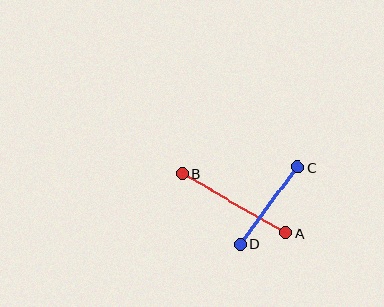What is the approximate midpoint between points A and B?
The midpoint is at approximately (234, 203) pixels.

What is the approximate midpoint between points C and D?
The midpoint is at approximately (269, 206) pixels.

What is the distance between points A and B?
The distance is approximately 120 pixels.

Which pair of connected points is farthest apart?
Points A and B are farthest apart.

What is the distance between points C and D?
The distance is approximately 96 pixels.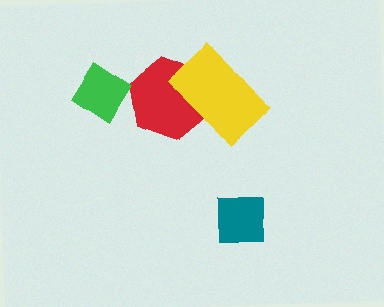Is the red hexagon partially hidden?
Yes, it is partially covered by another shape.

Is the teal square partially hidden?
No, no other shape covers it.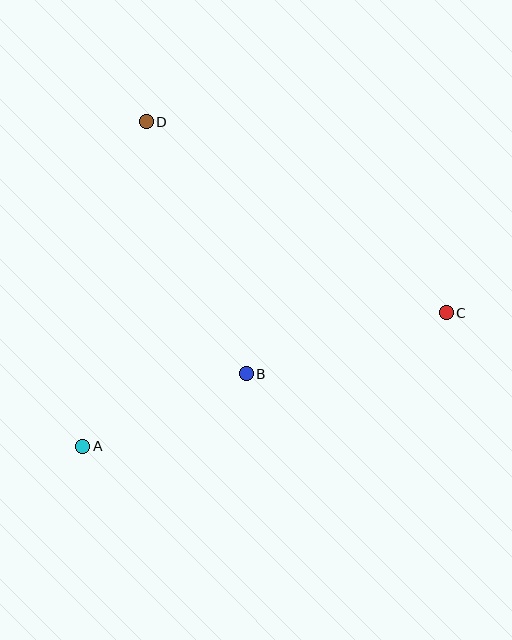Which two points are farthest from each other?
Points A and C are farthest from each other.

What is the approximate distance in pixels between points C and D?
The distance between C and D is approximately 356 pixels.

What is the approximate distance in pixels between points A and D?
The distance between A and D is approximately 331 pixels.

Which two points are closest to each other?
Points A and B are closest to each other.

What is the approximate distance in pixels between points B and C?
The distance between B and C is approximately 209 pixels.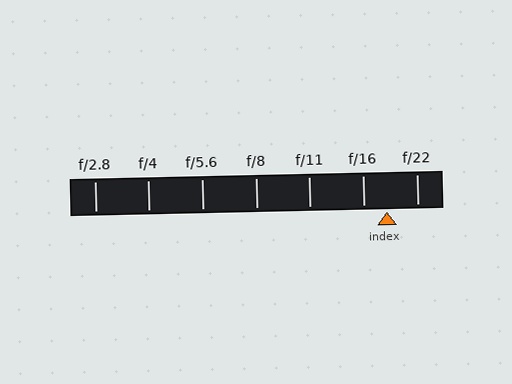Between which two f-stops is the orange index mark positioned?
The index mark is between f/16 and f/22.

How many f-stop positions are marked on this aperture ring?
There are 7 f-stop positions marked.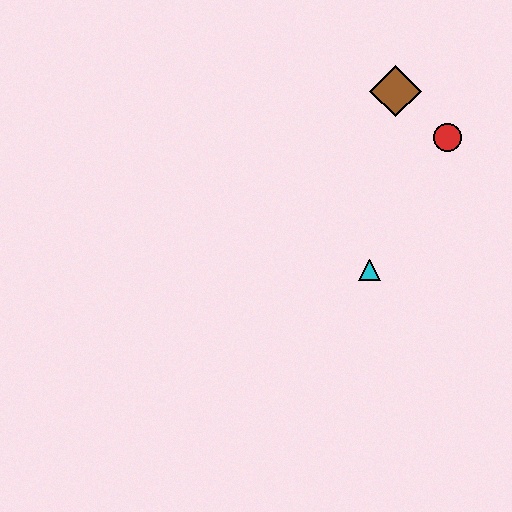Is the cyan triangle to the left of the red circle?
Yes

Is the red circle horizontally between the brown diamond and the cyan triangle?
No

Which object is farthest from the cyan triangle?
The brown diamond is farthest from the cyan triangle.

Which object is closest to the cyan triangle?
The red circle is closest to the cyan triangle.